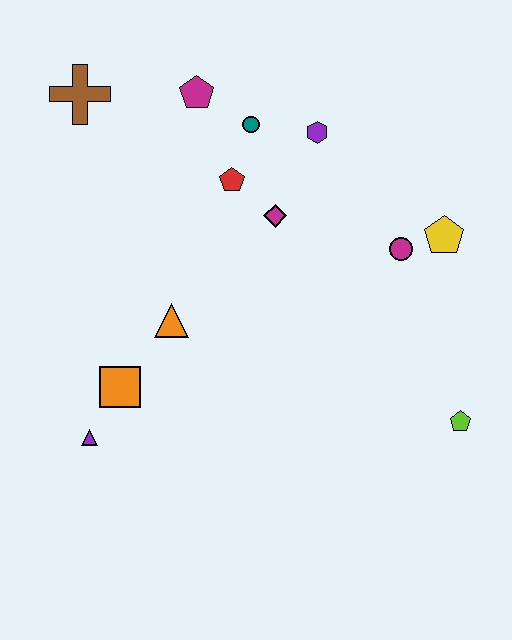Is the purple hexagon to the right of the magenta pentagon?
Yes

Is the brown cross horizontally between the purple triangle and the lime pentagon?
No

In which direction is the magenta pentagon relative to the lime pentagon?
The magenta pentagon is above the lime pentagon.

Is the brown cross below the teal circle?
No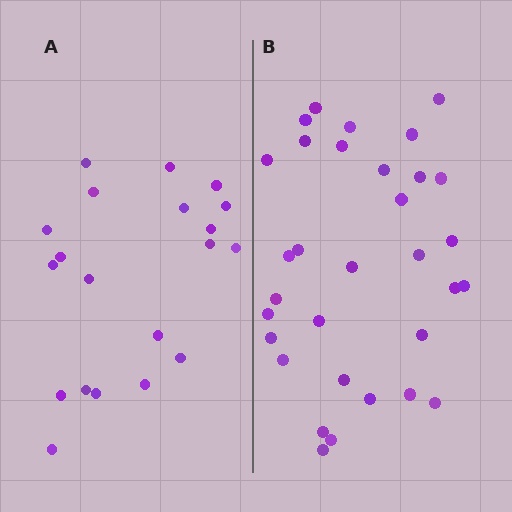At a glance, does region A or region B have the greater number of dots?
Region B (the right region) has more dots.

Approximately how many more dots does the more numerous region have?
Region B has roughly 12 or so more dots than region A.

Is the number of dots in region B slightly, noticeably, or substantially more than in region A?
Region B has substantially more. The ratio is roughly 1.6 to 1.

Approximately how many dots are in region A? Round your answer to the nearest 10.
About 20 dots.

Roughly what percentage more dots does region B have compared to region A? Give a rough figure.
About 60% more.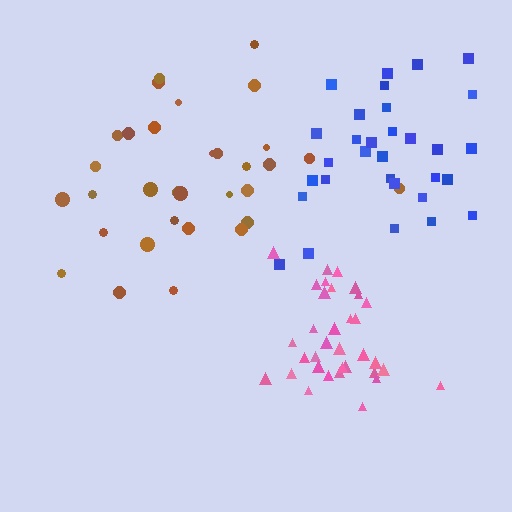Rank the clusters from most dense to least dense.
pink, blue, brown.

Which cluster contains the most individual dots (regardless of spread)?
Pink (34).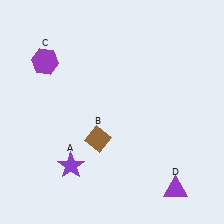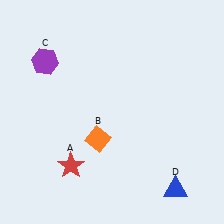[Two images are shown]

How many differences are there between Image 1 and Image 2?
There are 3 differences between the two images.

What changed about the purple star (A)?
In Image 1, A is purple. In Image 2, it changed to red.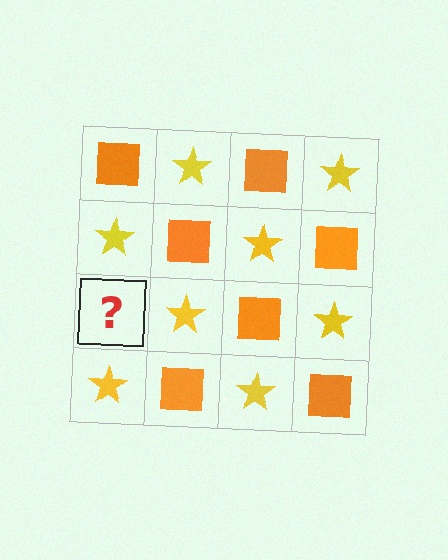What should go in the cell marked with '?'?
The missing cell should contain an orange square.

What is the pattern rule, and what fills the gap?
The rule is that it alternates orange square and yellow star in a checkerboard pattern. The gap should be filled with an orange square.